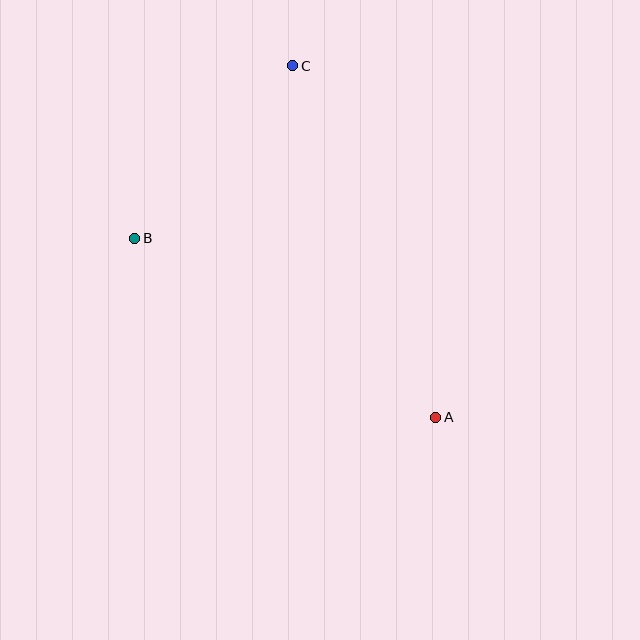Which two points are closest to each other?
Points B and C are closest to each other.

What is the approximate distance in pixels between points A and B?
The distance between A and B is approximately 350 pixels.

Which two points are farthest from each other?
Points A and C are farthest from each other.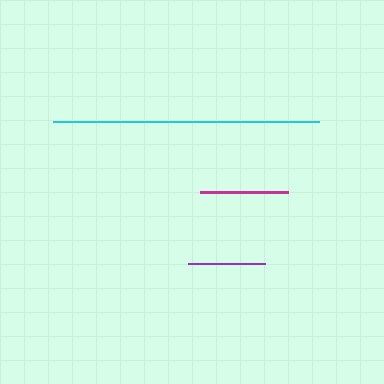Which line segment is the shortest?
The purple line is the shortest at approximately 77 pixels.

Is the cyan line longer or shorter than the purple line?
The cyan line is longer than the purple line.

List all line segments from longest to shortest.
From longest to shortest: cyan, magenta, purple.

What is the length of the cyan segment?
The cyan segment is approximately 266 pixels long.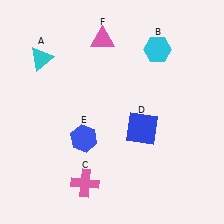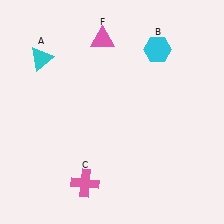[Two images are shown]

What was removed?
The blue hexagon (E), the blue square (D) were removed in Image 2.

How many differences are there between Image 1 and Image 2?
There are 2 differences between the two images.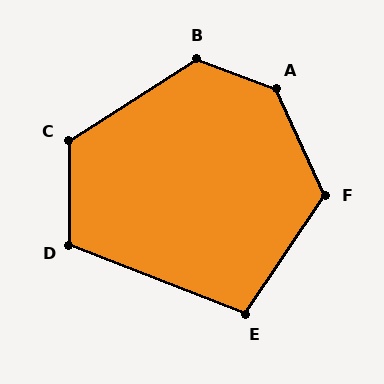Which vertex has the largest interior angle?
A, at approximately 135 degrees.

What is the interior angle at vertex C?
Approximately 122 degrees (obtuse).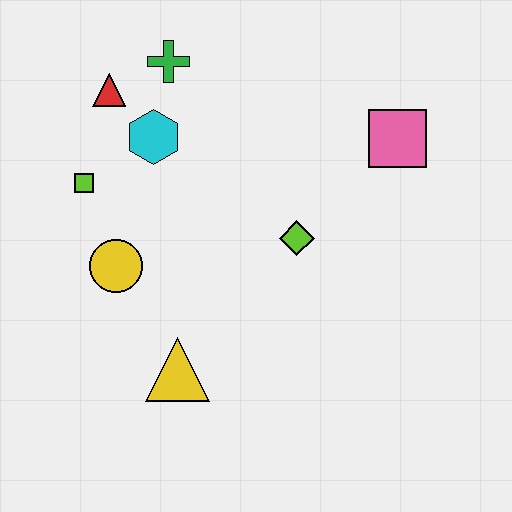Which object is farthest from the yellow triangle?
The pink square is farthest from the yellow triangle.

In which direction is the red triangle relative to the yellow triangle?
The red triangle is above the yellow triangle.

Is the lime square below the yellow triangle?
No